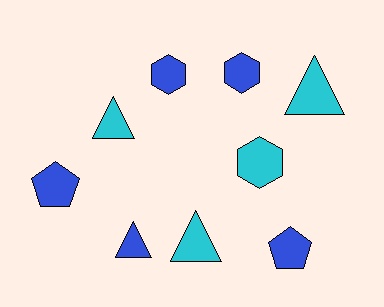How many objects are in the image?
There are 9 objects.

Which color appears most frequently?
Blue, with 5 objects.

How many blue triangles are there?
There is 1 blue triangle.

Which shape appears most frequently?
Triangle, with 4 objects.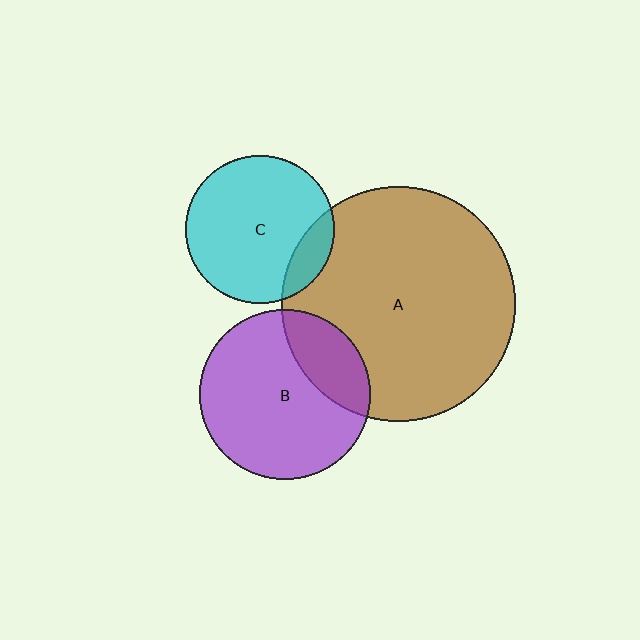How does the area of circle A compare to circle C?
Approximately 2.5 times.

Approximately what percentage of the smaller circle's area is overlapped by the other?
Approximately 25%.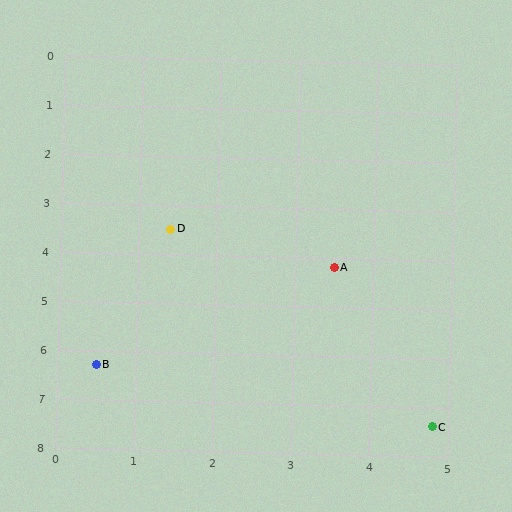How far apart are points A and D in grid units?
Points A and D are about 2.2 grid units apart.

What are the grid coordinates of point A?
Point A is at approximately (3.5, 4.2).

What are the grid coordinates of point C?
Point C is at approximately (4.8, 7.4).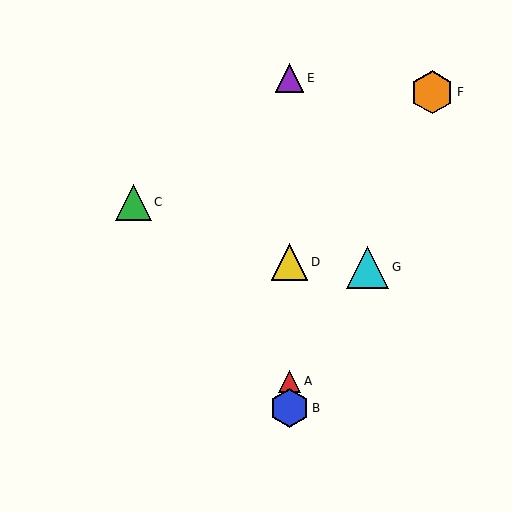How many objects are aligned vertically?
4 objects (A, B, D, E) are aligned vertically.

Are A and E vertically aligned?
Yes, both are at x≈290.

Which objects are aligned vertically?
Objects A, B, D, E are aligned vertically.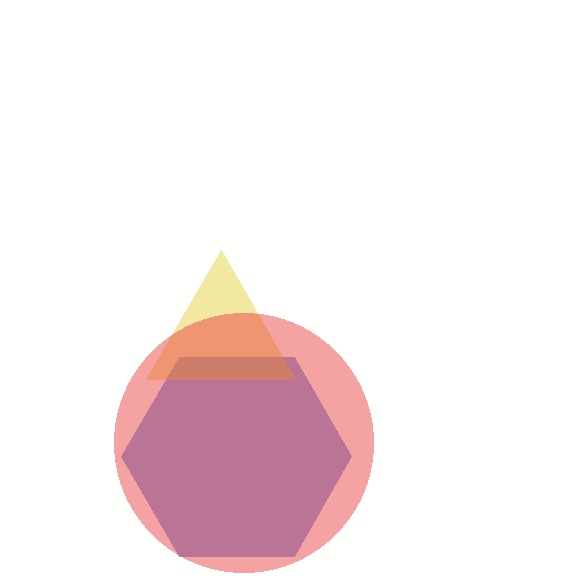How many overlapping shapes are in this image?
There are 3 overlapping shapes in the image.